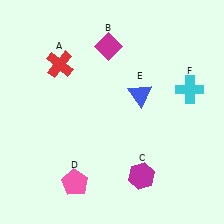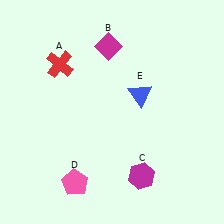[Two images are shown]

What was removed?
The cyan cross (F) was removed in Image 2.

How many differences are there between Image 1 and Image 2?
There is 1 difference between the two images.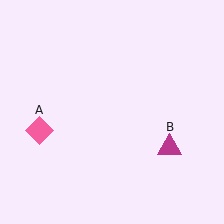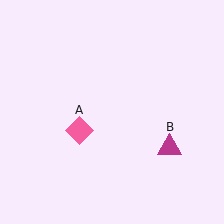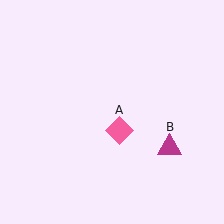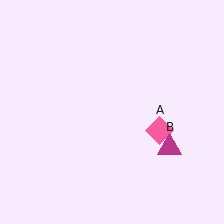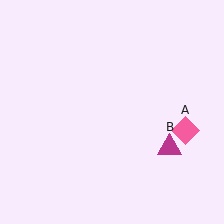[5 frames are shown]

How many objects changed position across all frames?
1 object changed position: pink diamond (object A).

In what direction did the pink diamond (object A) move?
The pink diamond (object A) moved right.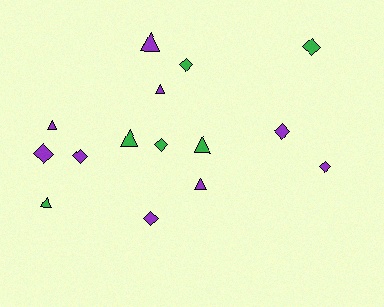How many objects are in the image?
There are 15 objects.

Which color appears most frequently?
Purple, with 9 objects.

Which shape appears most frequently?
Diamond, with 8 objects.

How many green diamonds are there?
There are 3 green diamonds.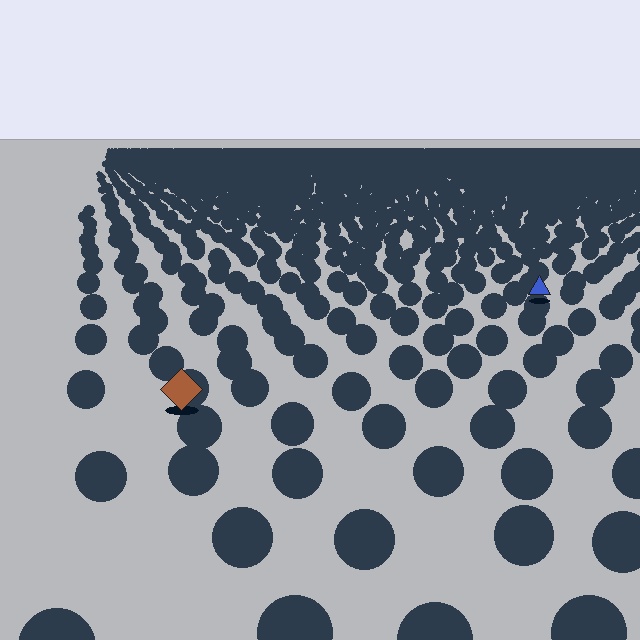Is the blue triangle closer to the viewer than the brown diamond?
No. The brown diamond is closer — you can tell from the texture gradient: the ground texture is coarser near it.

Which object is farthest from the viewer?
The blue triangle is farthest from the viewer. It appears smaller and the ground texture around it is denser.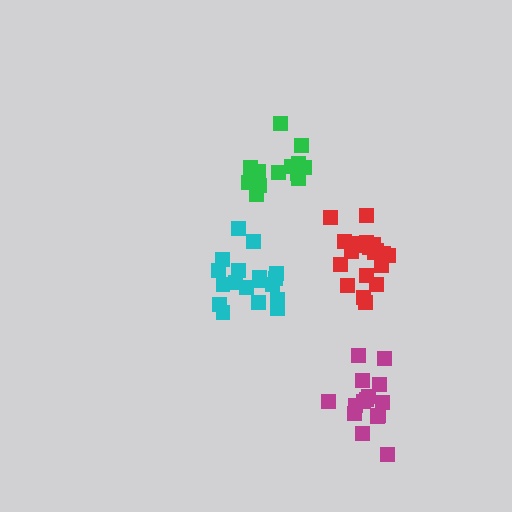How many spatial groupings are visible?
There are 4 spatial groupings.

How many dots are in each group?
Group 1: 20 dots, Group 2: 15 dots, Group 3: 18 dots, Group 4: 14 dots (67 total).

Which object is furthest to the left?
The cyan cluster is leftmost.